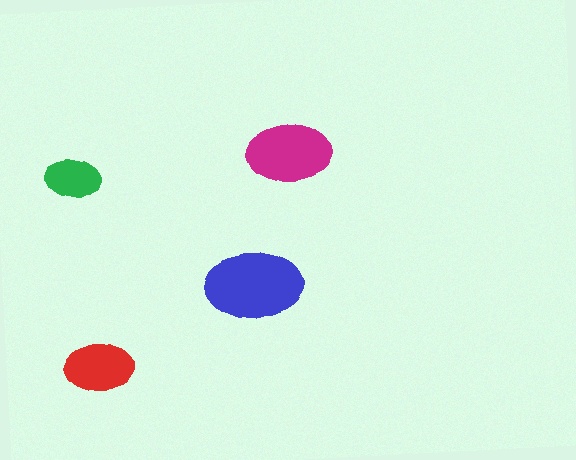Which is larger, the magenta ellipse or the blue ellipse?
The blue one.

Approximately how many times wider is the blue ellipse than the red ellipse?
About 1.5 times wider.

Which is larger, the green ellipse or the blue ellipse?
The blue one.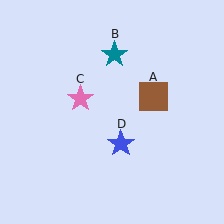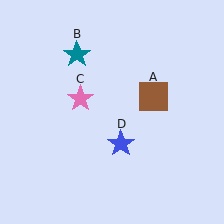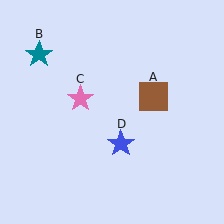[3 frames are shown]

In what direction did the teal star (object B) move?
The teal star (object B) moved left.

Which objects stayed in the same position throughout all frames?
Brown square (object A) and pink star (object C) and blue star (object D) remained stationary.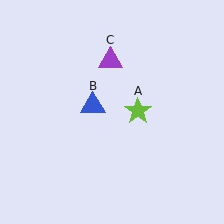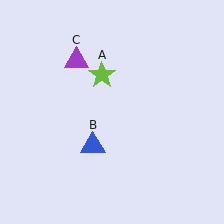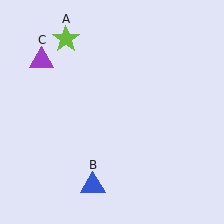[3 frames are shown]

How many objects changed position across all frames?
3 objects changed position: lime star (object A), blue triangle (object B), purple triangle (object C).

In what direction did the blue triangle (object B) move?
The blue triangle (object B) moved down.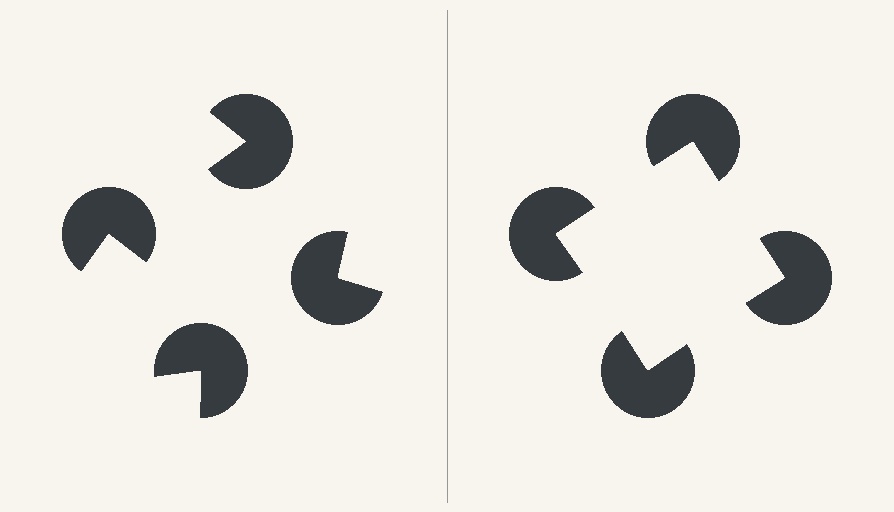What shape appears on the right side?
An illusory square.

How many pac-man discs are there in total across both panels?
8 — 4 on each side.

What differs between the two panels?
The pac-man discs are positioned identically on both sides; only the wedge orientations differ. On the right they align to a square; on the left they are misaligned.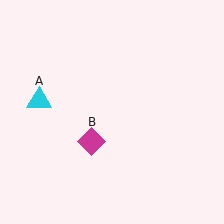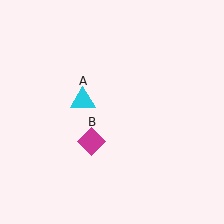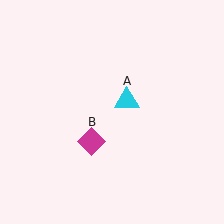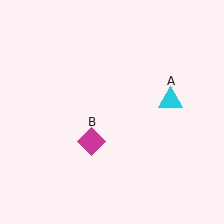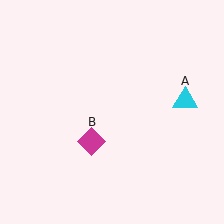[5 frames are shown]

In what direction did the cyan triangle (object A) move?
The cyan triangle (object A) moved right.